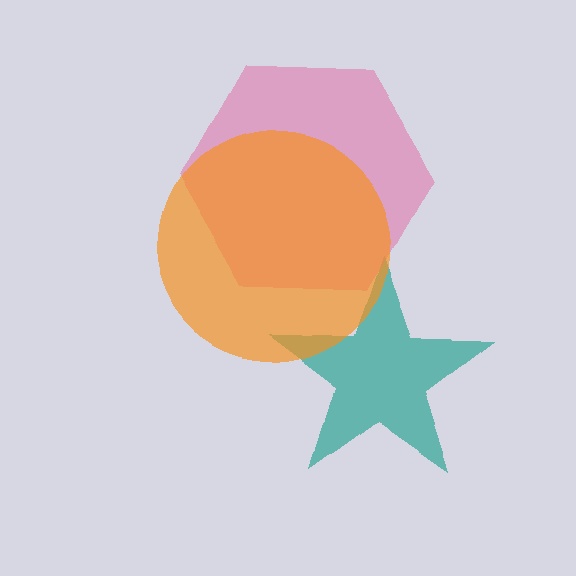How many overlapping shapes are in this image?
There are 3 overlapping shapes in the image.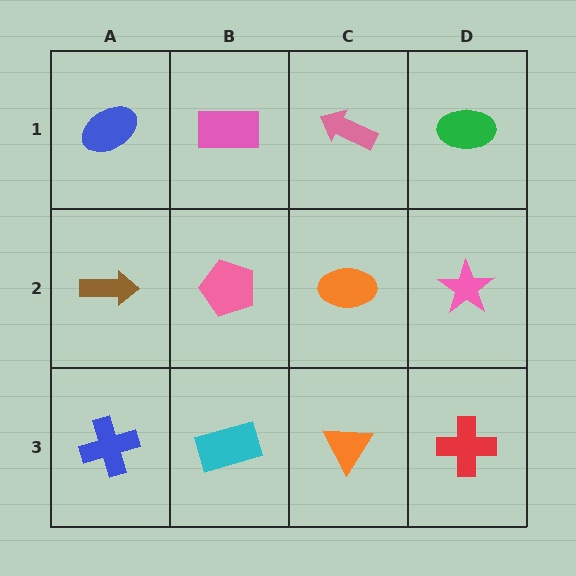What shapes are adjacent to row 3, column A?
A brown arrow (row 2, column A), a cyan rectangle (row 3, column B).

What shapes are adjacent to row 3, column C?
An orange ellipse (row 2, column C), a cyan rectangle (row 3, column B), a red cross (row 3, column D).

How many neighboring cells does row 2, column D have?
3.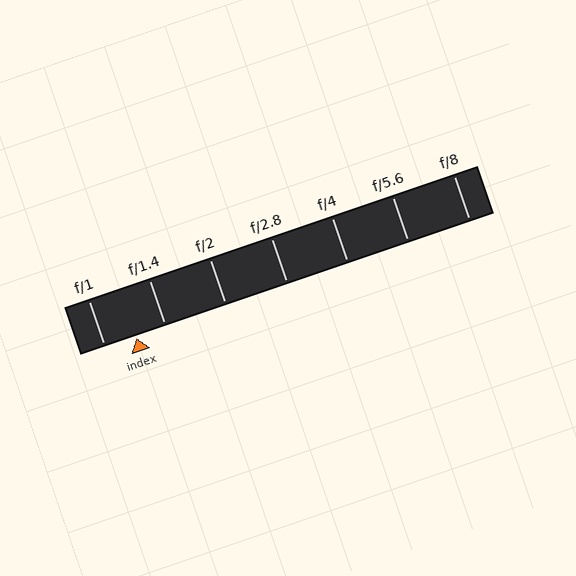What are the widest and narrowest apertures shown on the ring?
The widest aperture shown is f/1 and the narrowest is f/8.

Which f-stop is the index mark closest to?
The index mark is closest to f/1.4.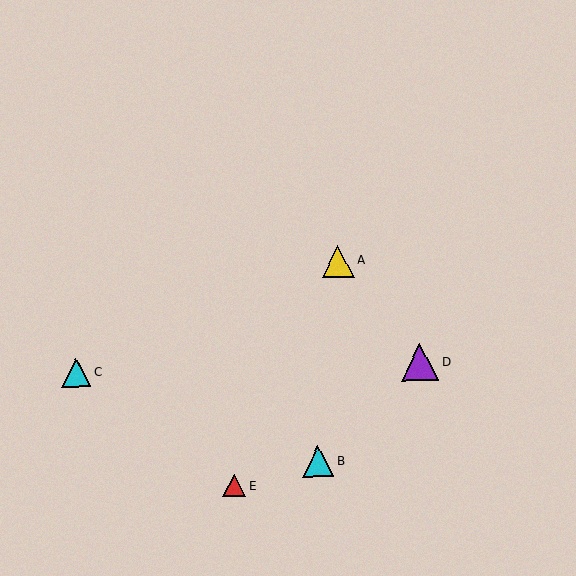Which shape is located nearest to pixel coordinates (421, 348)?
The purple triangle (labeled D) at (420, 362) is nearest to that location.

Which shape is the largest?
The purple triangle (labeled D) is the largest.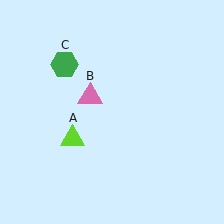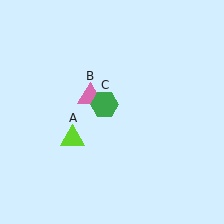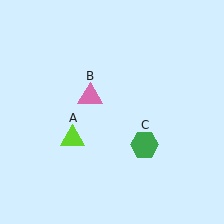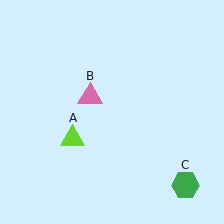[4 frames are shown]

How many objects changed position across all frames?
1 object changed position: green hexagon (object C).